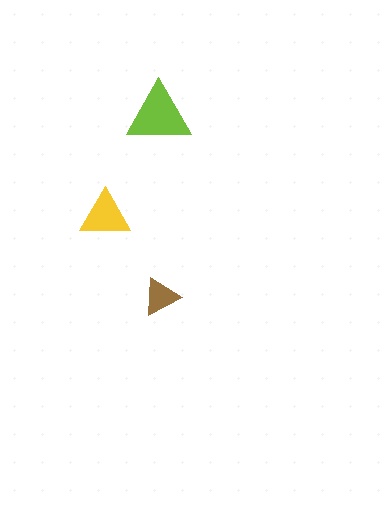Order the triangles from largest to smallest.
the lime one, the yellow one, the brown one.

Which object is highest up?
The lime triangle is topmost.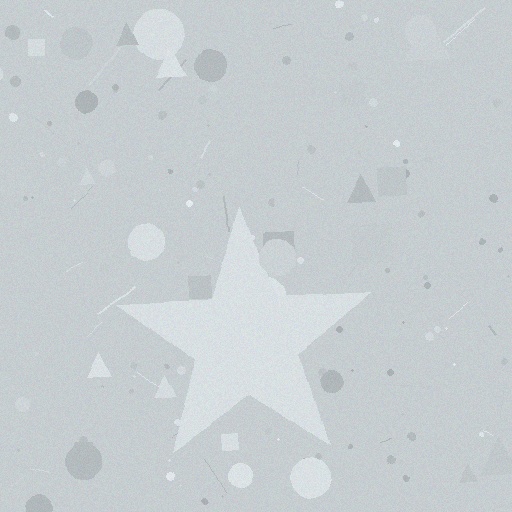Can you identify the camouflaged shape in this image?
The camouflaged shape is a star.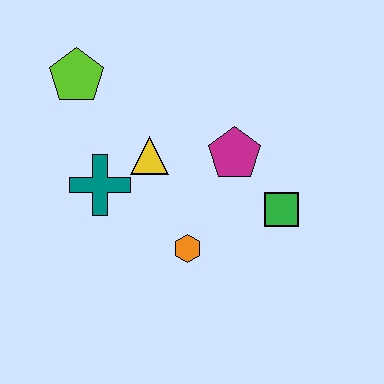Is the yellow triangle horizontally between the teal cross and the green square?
Yes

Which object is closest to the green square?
The magenta pentagon is closest to the green square.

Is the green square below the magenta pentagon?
Yes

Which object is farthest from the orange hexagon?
The lime pentagon is farthest from the orange hexagon.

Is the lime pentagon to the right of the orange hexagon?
No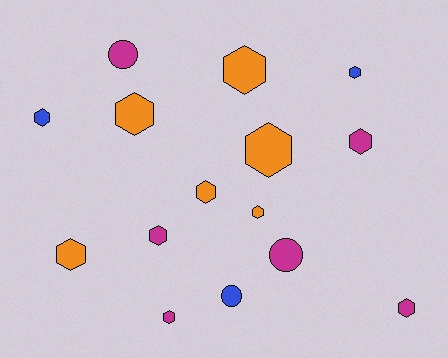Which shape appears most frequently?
Hexagon, with 12 objects.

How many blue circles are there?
There is 1 blue circle.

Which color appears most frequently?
Orange, with 6 objects.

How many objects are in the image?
There are 15 objects.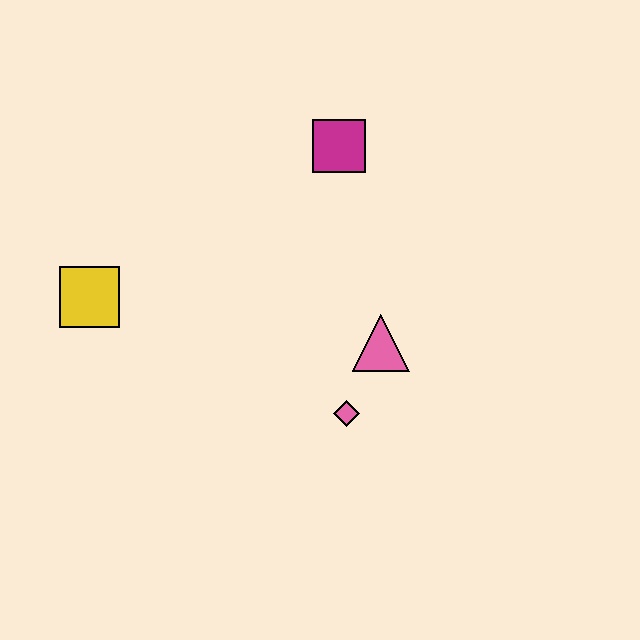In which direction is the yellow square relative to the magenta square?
The yellow square is to the left of the magenta square.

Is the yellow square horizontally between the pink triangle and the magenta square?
No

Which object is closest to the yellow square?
The pink diamond is closest to the yellow square.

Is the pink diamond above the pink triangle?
No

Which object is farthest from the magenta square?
The yellow square is farthest from the magenta square.